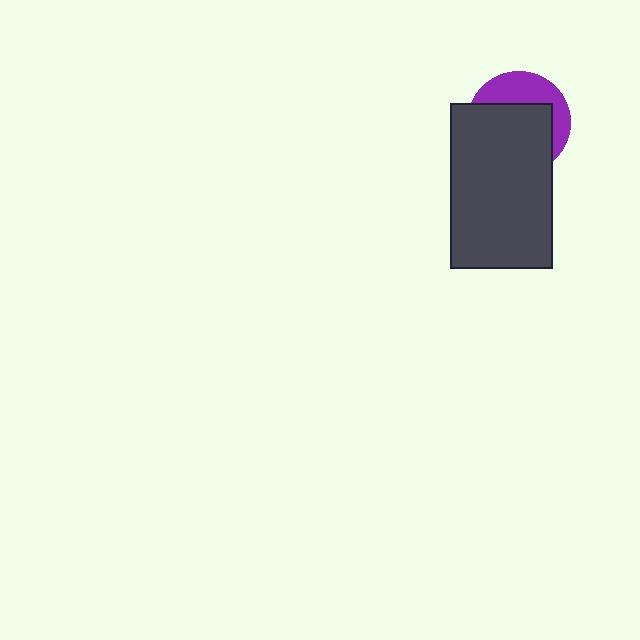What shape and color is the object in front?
The object in front is a dark gray rectangle.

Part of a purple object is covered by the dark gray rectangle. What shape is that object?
It is a circle.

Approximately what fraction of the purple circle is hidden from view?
Roughly 64% of the purple circle is hidden behind the dark gray rectangle.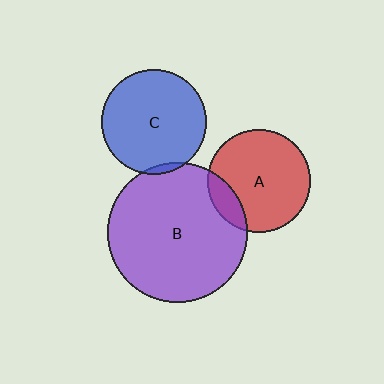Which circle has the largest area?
Circle B (purple).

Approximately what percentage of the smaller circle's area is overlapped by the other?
Approximately 5%.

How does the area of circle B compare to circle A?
Approximately 1.8 times.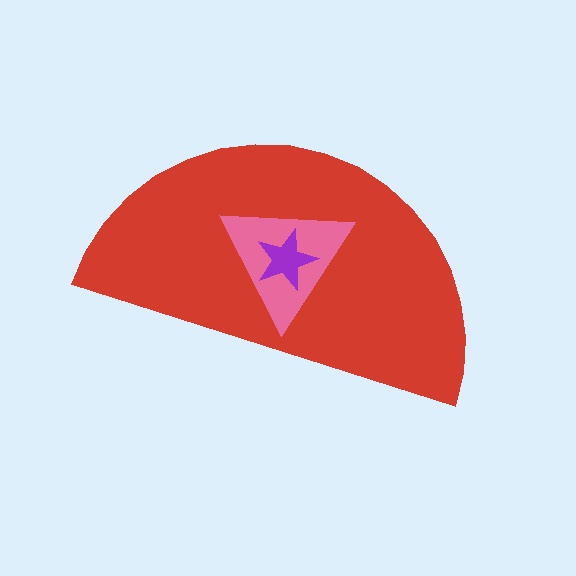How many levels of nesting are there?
3.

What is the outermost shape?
The red semicircle.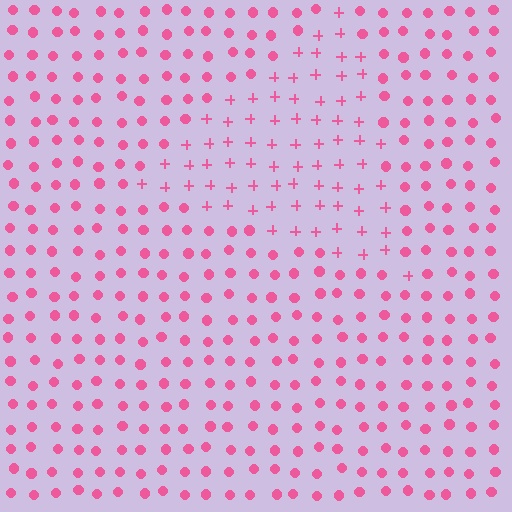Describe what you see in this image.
The image is filled with small pink elements arranged in a uniform grid. A triangle-shaped region contains plus signs, while the surrounding area contains circles. The boundary is defined purely by the change in element shape.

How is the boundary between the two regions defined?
The boundary is defined by a change in element shape: plus signs inside vs. circles outside. All elements share the same color and spacing.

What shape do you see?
I see a triangle.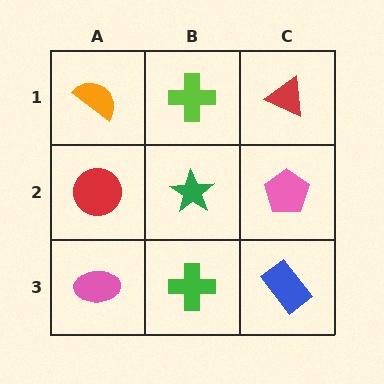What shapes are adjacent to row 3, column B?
A green star (row 2, column B), a pink ellipse (row 3, column A), a blue rectangle (row 3, column C).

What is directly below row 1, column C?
A pink pentagon.